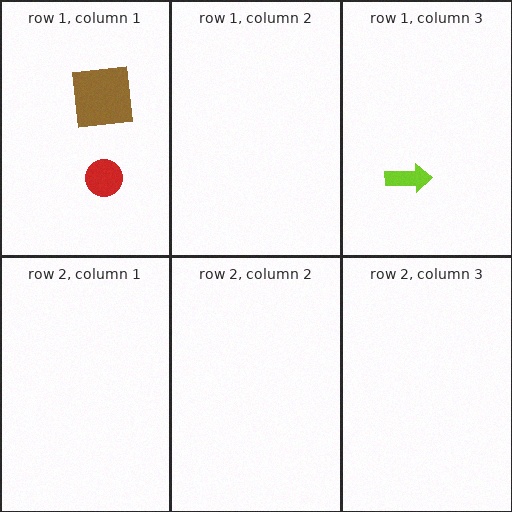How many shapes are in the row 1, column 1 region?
2.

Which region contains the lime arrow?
The row 1, column 3 region.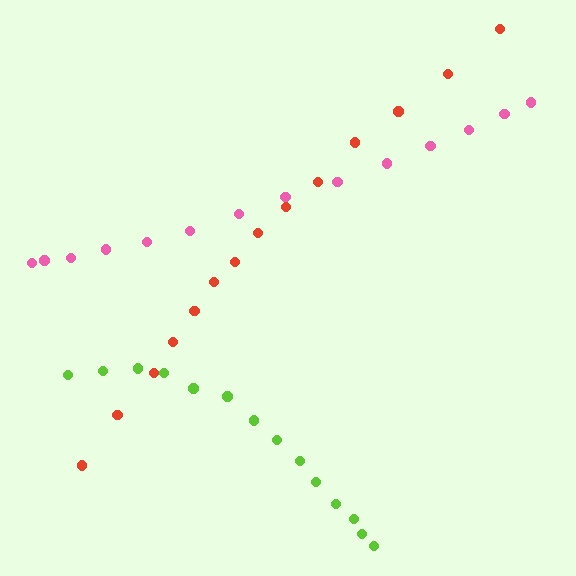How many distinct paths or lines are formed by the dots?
There are 3 distinct paths.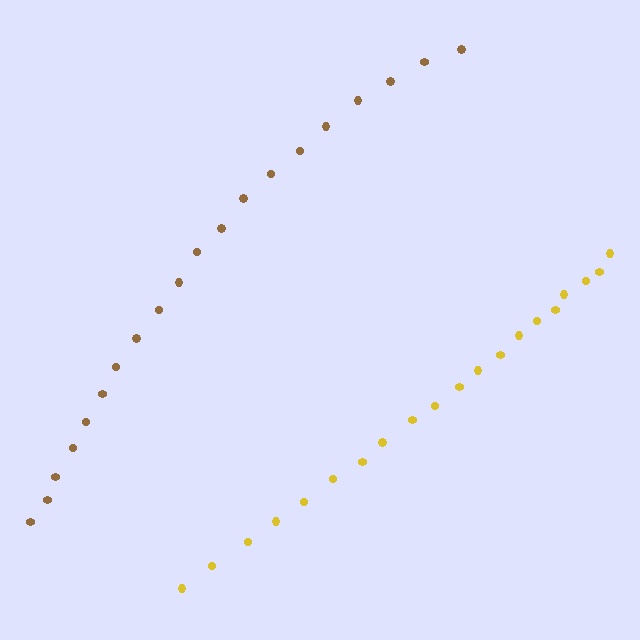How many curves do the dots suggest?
There are 2 distinct paths.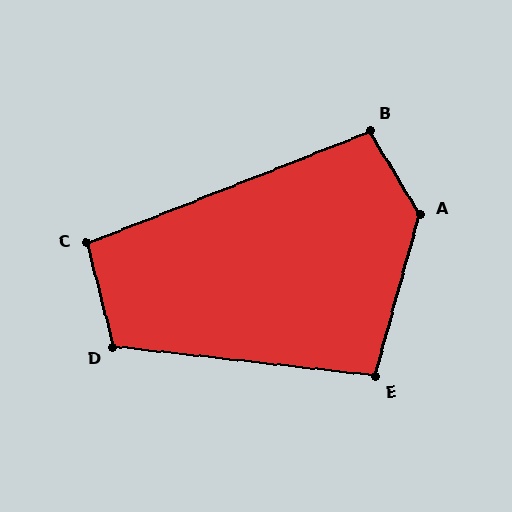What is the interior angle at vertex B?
Approximately 99 degrees (obtuse).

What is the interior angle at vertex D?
Approximately 110 degrees (obtuse).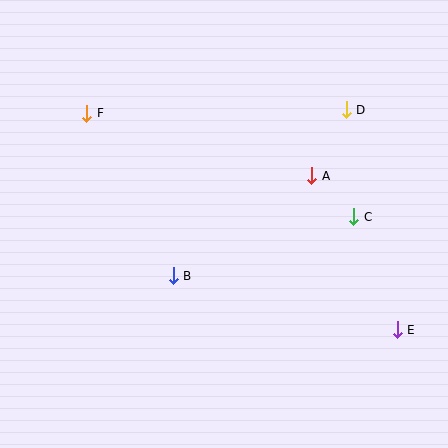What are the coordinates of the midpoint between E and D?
The midpoint between E and D is at (372, 220).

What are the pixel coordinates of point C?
Point C is at (354, 217).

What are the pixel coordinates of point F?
Point F is at (87, 113).